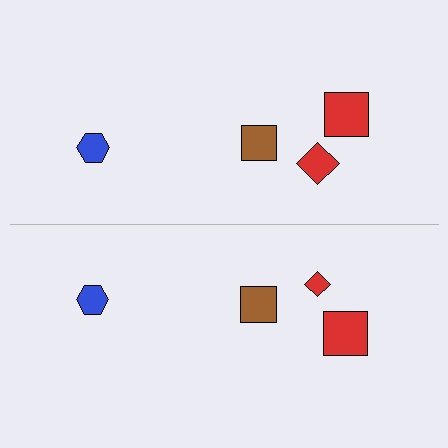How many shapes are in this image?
There are 8 shapes in this image.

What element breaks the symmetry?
The red diamond on the bottom side has a different size than its mirror counterpart.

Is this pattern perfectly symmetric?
No, the pattern is not perfectly symmetric. The red diamond on the bottom side has a different size than its mirror counterpart.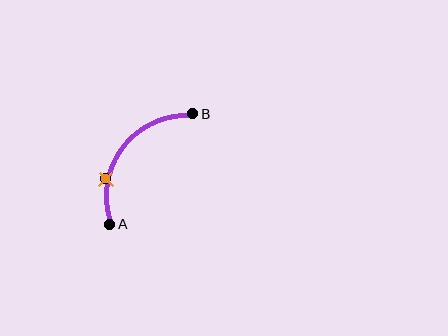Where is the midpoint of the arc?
The arc midpoint is the point on the curve farthest from the straight line joining A and B. It sits above and to the left of that line.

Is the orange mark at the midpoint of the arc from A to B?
No. The orange mark lies on the arc but is closer to endpoint A. The arc midpoint would be at the point on the curve equidistant along the arc from both A and B.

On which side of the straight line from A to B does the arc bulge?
The arc bulges above and to the left of the straight line connecting A and B.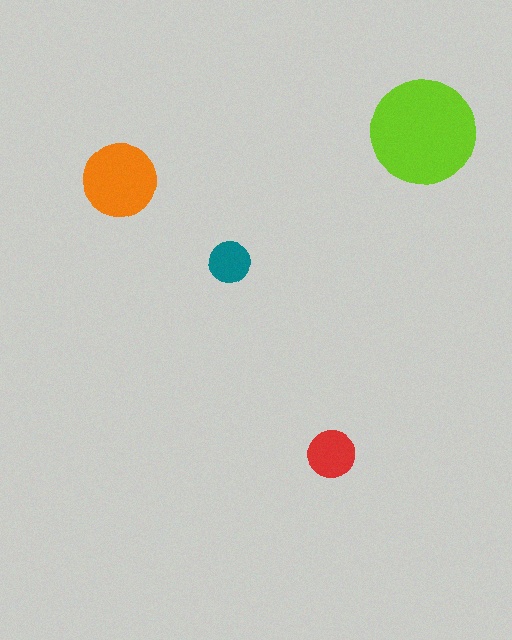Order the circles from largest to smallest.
the lime one, the orange one, the red one, the teal one.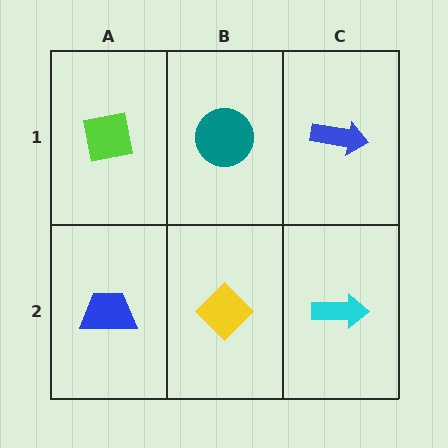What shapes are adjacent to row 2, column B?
A teal circle (row 1, column B), a blue trapezoid (row 2, column A), a cyan arrow (row 2, column C).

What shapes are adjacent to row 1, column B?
A yellow diamond (row 2, column B), a lime square (row 1, column A), a blue arrow (row 1, column C).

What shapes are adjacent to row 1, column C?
A cyan arrow (row 2, column C), a teal circle (row 1, column B).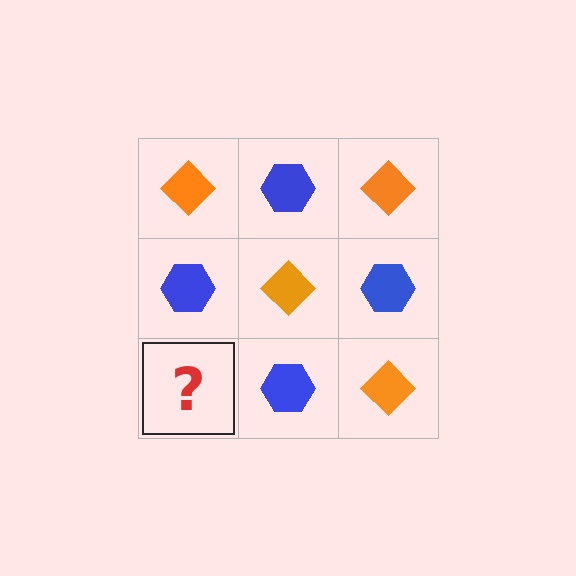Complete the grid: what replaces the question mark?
The question mark should be replaced with an orange diamond.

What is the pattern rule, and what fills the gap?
The rule is that it alternates orange diamond and blue hexagon in a checkerboard pattern. The gap should be filled with an orange diamond.